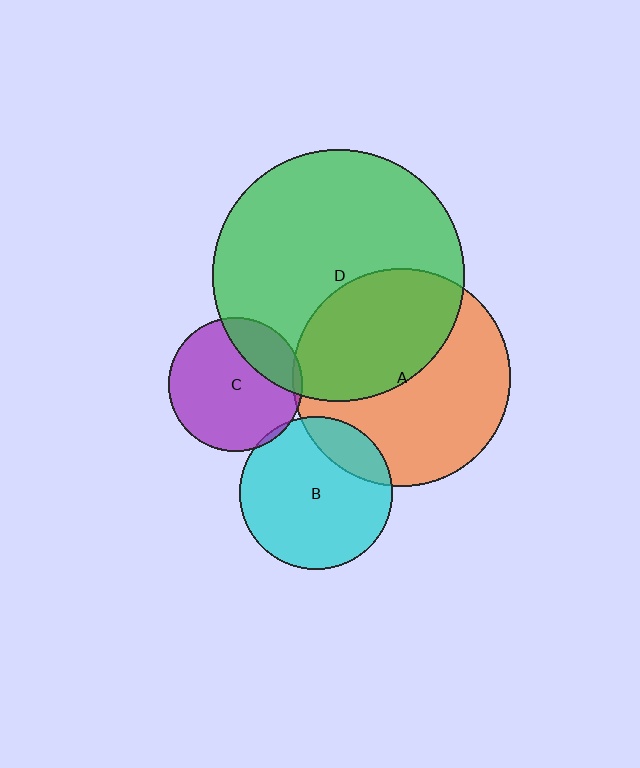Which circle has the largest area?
Circle D (green).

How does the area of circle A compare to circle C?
Approximately 2.6 times.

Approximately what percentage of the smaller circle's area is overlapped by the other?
Approximately 25%.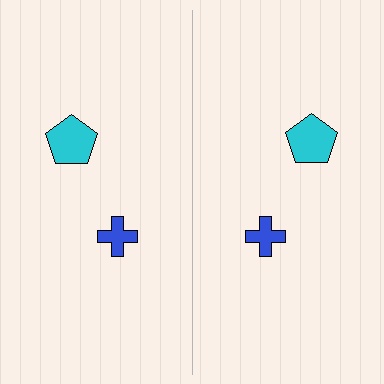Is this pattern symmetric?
Yes, this pattern has bilateral (reflection) symmetry.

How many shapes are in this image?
There are 4 shapes in this image.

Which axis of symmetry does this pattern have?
The pattern has a vertical axis of symmetry running through the center of the image.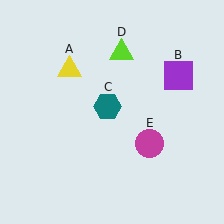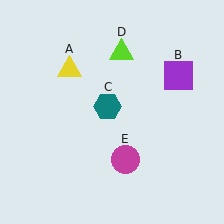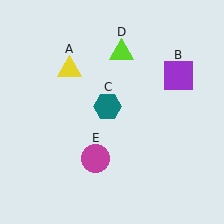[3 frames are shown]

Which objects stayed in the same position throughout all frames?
Yellow triangle (object A) and purple square (object B) and teal hexagon (object C) and lime triangle (object D) remained stationary.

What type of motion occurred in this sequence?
The magenta circle (object E) rotated clockwise around the center of the scene.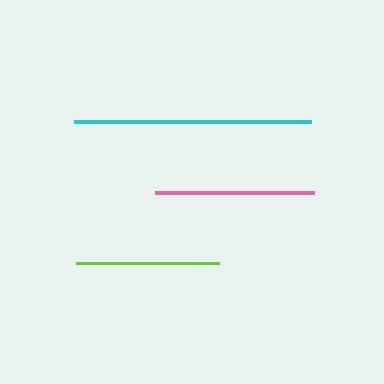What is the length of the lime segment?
The lime segment is approximately 143 pixels long.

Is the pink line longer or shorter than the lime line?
The pink line is longer than the lime line.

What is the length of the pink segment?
The pink segment is approximately 159 pixels long.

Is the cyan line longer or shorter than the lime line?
The cyan line is longer than the lime line.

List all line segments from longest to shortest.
From longest to shortest: cyan, pink, lime.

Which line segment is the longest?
The cyan line is the longest at approximately 237 pixels.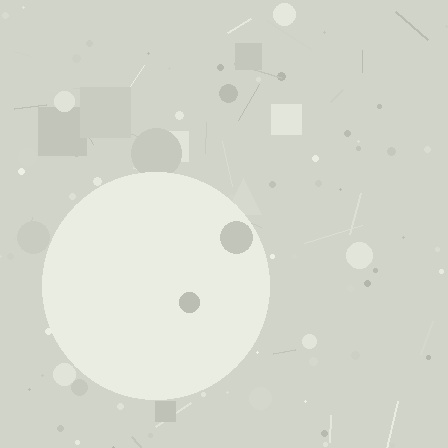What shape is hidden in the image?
A circle is hidden in the image.